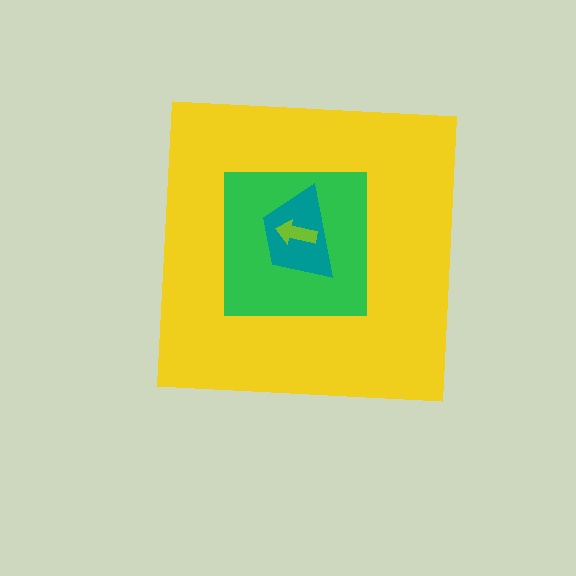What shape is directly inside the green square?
The teal trapezoid.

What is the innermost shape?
The lime arrow.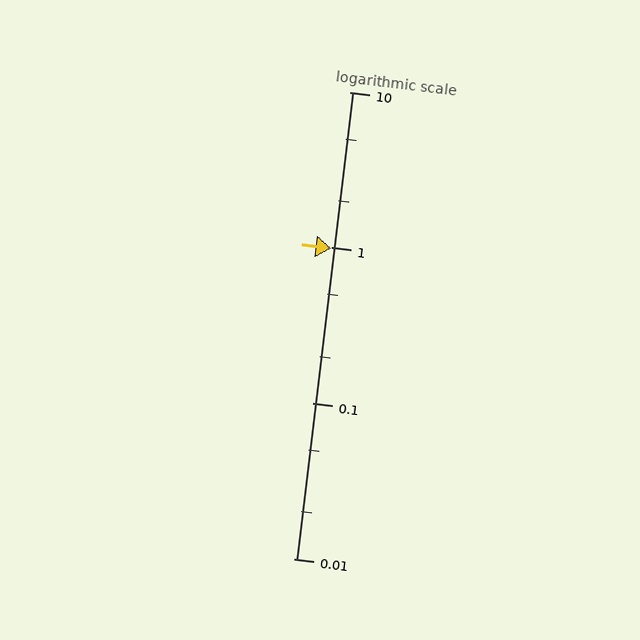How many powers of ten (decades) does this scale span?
The scale spans 3 decades, from 0.01 to 10.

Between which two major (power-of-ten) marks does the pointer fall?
The pointer is between 0.1 and 1.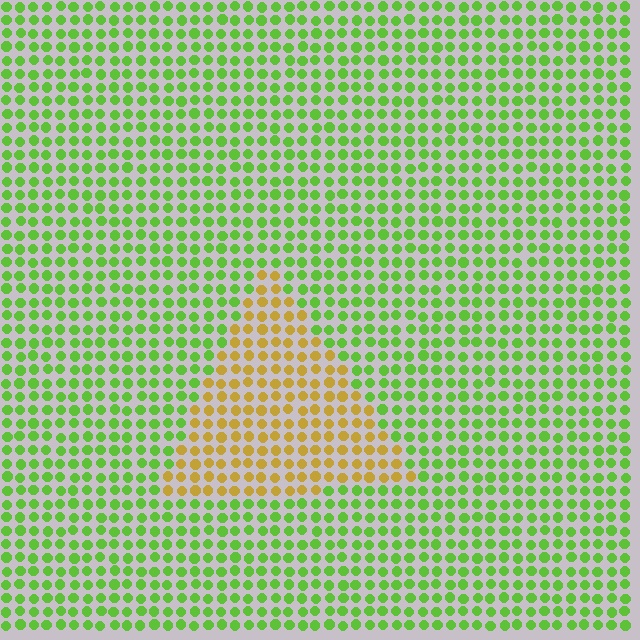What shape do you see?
I see a triangle.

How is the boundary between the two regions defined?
The boundary is defined purely by a slight shift in hue (about 58 degrees). Spacing, size, and orientation are identical on both sides.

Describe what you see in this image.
The image is filled with small lime elements in a uniform arrangement. A triangle-shaped region is visible where the elements are tinted to a slightly different hue, forming a subtle color boundary.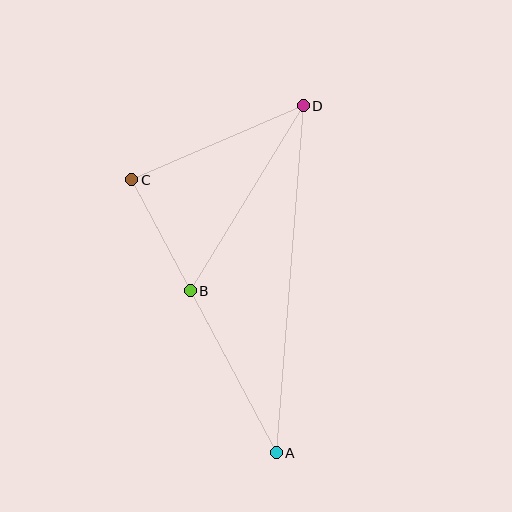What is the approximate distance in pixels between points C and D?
The distance between C and D is approximately 187 pixels.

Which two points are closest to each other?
Points B and C are closest to each other.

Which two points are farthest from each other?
Points A and D are farthest from each other.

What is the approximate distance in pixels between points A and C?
The distance between A and C is approximately 309 pixels.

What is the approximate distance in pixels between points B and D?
The distance between B and D is approximately 217 pixels.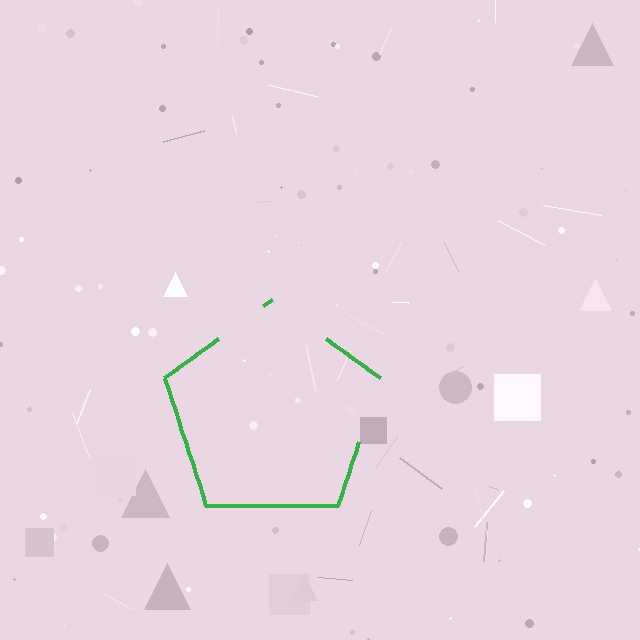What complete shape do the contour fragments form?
The contour fragments form a pentagon.